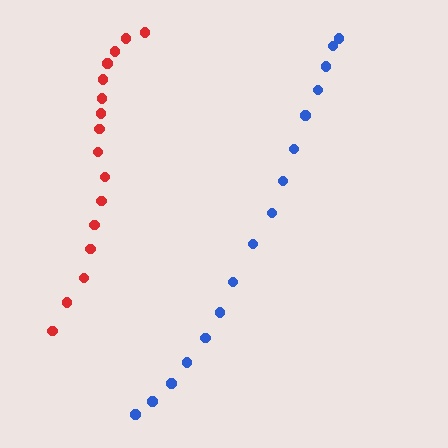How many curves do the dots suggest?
There are 2 distinct paths.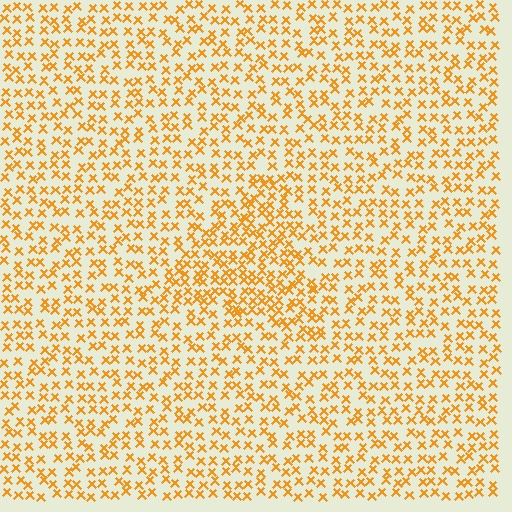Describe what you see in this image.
The image contains small orange elements arranged at two different densities. A triangle-shaped region is visible where the elements are more densely packed than the surrounding area.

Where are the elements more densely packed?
The elements are more densely packed inside the triangle boundary.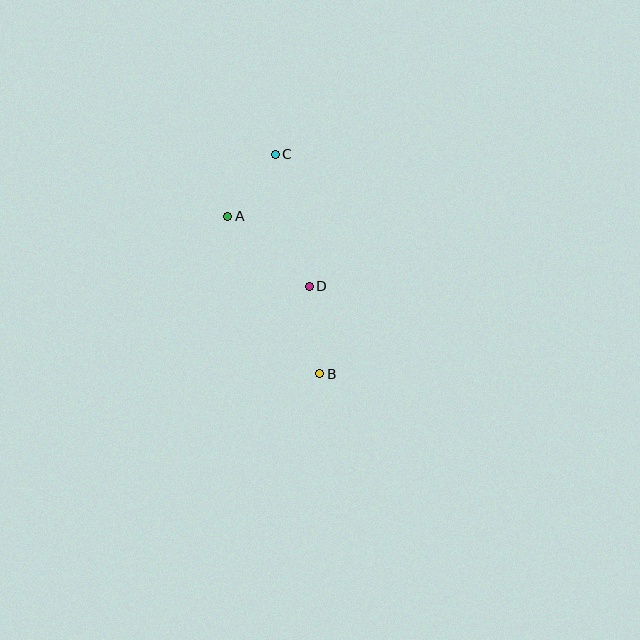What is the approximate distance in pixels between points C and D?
The distance between C and D is approximately 136 pixels.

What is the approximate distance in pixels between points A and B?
The distance between A and B is approximately 183 pixels.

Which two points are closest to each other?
Points A and C are closest to each other.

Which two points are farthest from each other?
Points B and C are farthest from each other.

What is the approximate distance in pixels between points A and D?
The distance between A and D is approximately 107 pixels.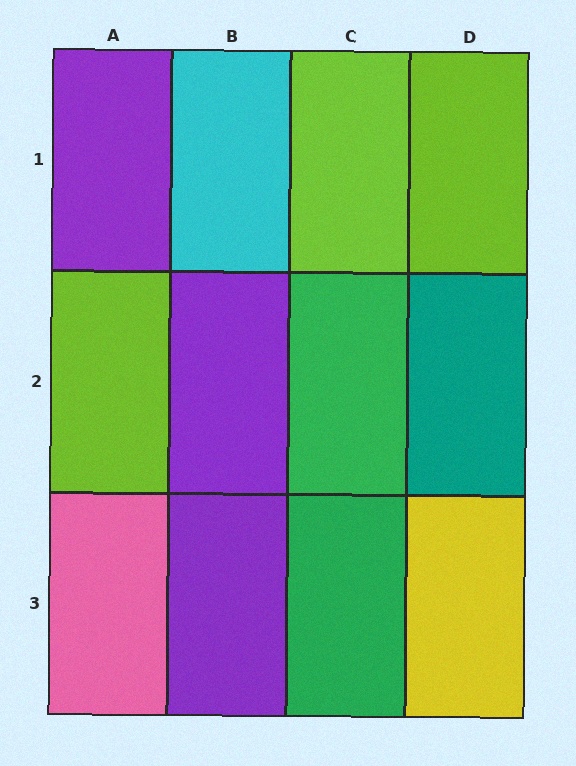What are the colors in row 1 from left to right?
Purple, cyan, lime, lime.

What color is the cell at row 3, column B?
Purple.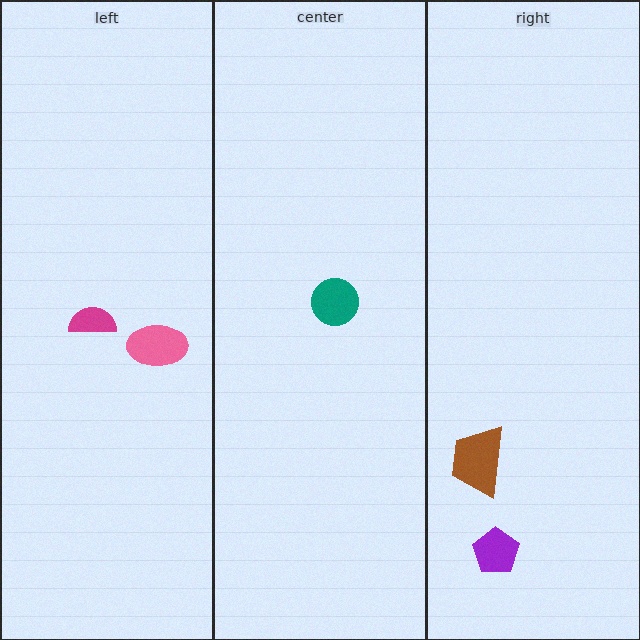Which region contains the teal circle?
The center region.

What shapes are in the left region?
The magenta semicircle, the pink ellipse.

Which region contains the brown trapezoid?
The right region.